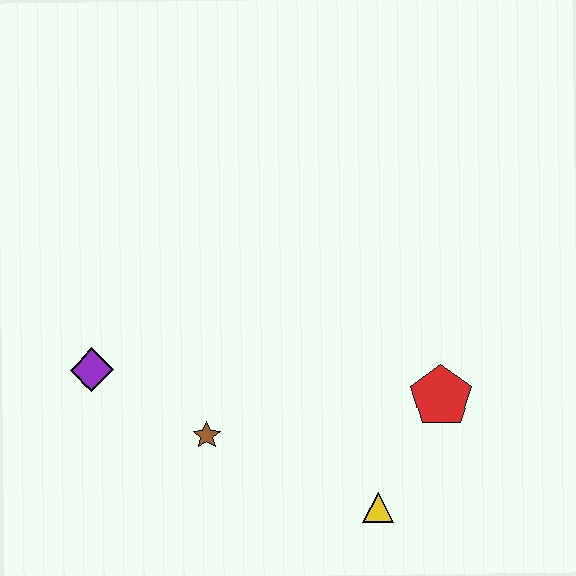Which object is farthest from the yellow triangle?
The purple diamond is farthest from the yellow triangle.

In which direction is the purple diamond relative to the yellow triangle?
The purple diamond is to the left of the yellow triangle.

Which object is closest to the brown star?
The purple diamond is closest to the brown star.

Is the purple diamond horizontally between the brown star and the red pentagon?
No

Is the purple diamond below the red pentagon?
No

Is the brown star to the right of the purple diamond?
Yes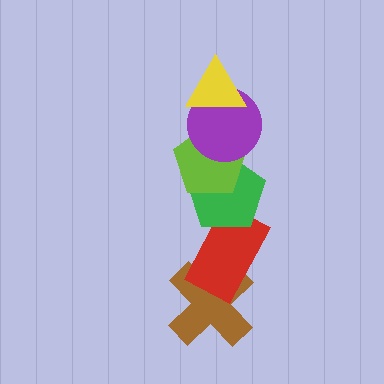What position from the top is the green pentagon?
The green pentagon is 4th from the top.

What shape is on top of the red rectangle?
The green pentagon is on top of the red rectangle.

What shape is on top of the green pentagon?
The lime pentagon is on top of the green pentagon.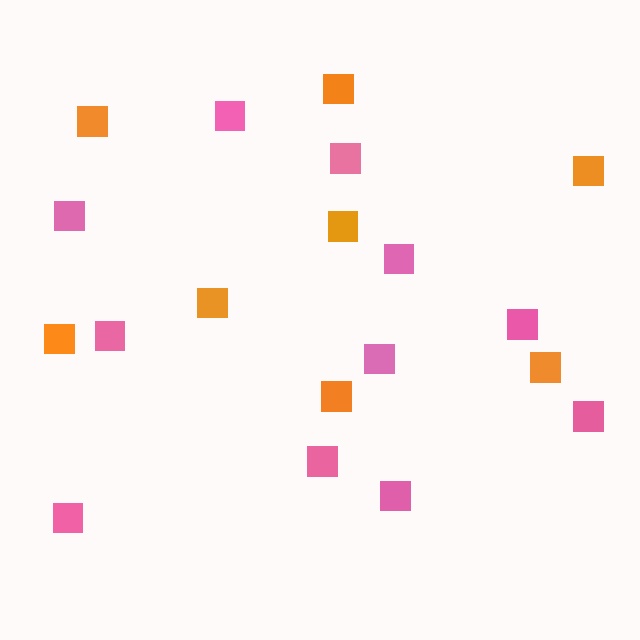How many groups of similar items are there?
There are 2 groups: one group of pink squares (11) and one group of orange squares (8).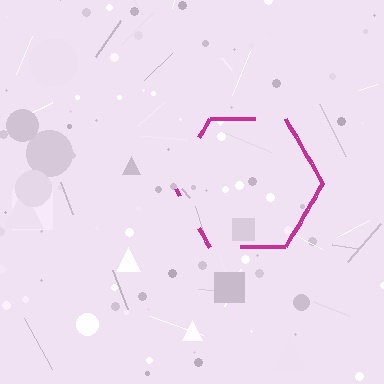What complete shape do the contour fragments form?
The contour fragments form a hexagon.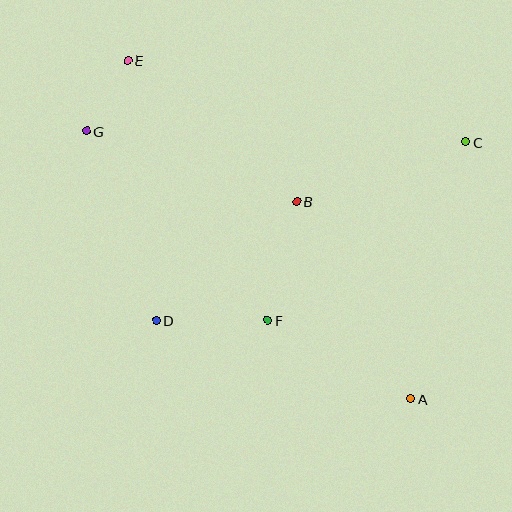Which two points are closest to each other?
Points E and G are closest to each other.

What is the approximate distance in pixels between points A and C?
The distance between A and C is approximately 263 pixels.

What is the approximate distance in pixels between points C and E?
The distance between C and E is approximately 348 pixels.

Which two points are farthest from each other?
Points A and E are farthest from each other.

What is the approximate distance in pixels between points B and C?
The distance between B and C is approximately 179 pixels.